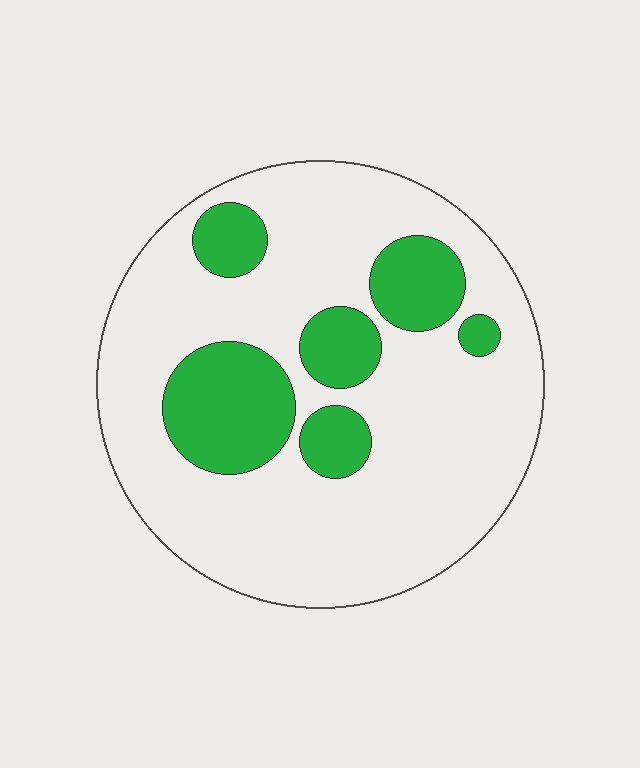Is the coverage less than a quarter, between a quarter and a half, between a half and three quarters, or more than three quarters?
Less than a quarter.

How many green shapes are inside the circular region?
6.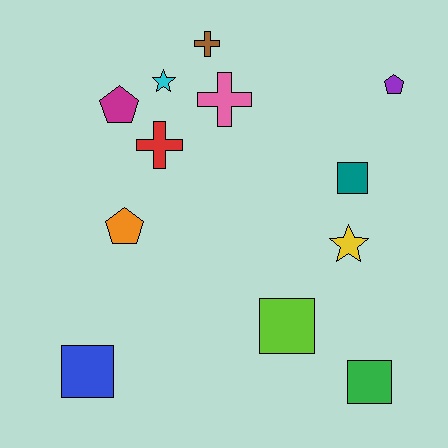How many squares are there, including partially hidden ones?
There are 4 squares.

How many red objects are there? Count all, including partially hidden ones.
There is 1 red object.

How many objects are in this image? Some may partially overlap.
There are 12 objects.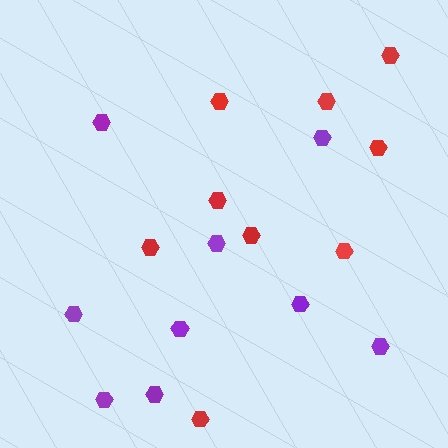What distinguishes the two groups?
There are 2 groups: one group of red hexagons (9) and one group of purple hexagons (9).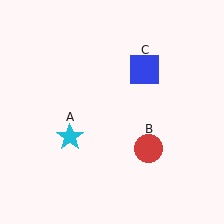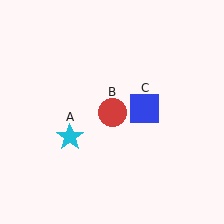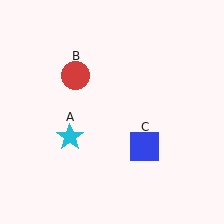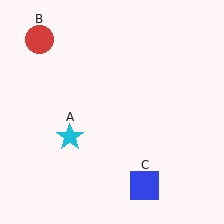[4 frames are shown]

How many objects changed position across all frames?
2 objects changed position: red circle (object B), blue square (object C).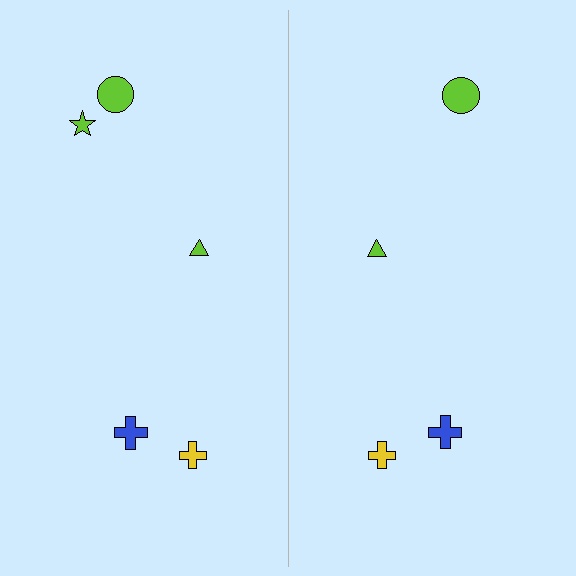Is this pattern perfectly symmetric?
No, the pattern is not perfectly symmetric. A lime star is missing from the right side.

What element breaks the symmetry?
A lime star is missing from the right side.